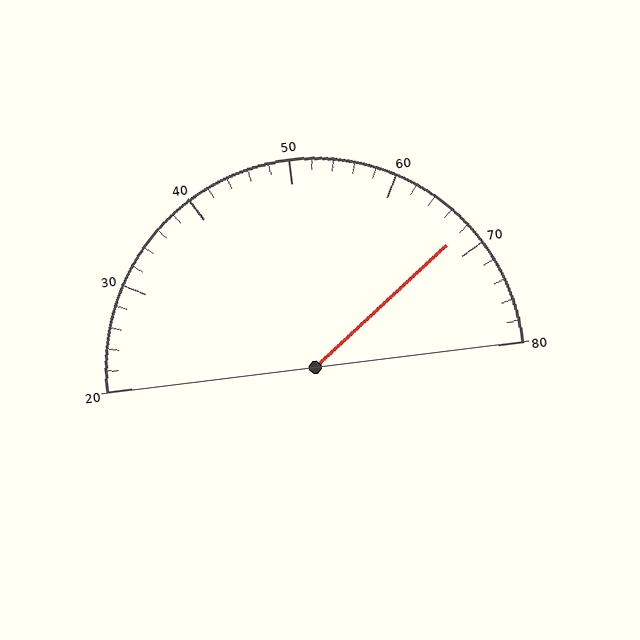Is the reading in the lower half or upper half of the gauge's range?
The reading is in the upper half of the range (20 to 80).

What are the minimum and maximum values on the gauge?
The gauge ranges from 20 to 80.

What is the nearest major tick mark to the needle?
The nearest major tick mark is 70.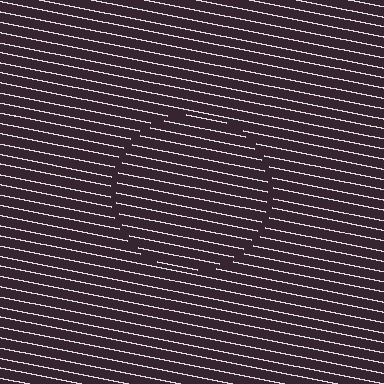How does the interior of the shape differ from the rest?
The interior of the shape contains the same grating, shifted by half a period — the contour is defined by the phase discontinuity where line-ends from the inner and outer gratings abut.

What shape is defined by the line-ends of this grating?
An illusory circle. The interior of the shape contains the same grating, shifted by half a period — the contour is defined by the phase discontinuity where line-ends from the inner and outer gratings abut.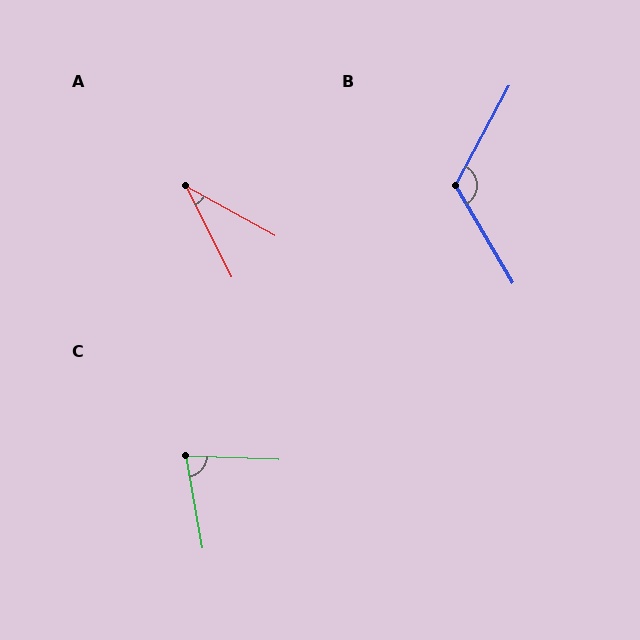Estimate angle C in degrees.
Approximately 78 degrees.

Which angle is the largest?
B, at approximately 121 degrees.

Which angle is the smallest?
A, at approximately 35 degrees.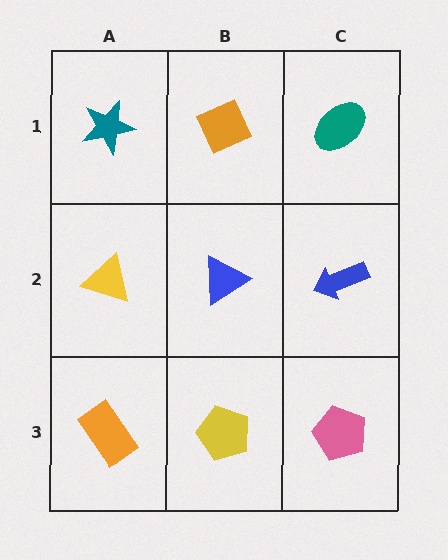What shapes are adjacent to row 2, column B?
An orange diamond (row 1, column B), a yellow pentagon (row 3, column B), a yellow triangle (row 2, column A), a blue arrow (row 2, column C).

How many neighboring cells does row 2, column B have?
4.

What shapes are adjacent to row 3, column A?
A yellow triangle (row 2, column A), a yellow pentagon (row 3, column B).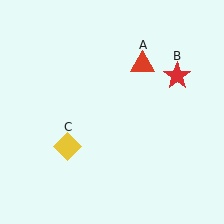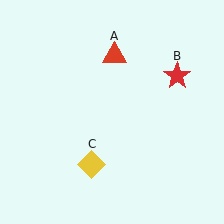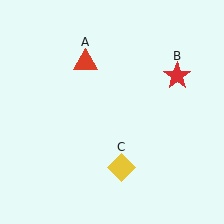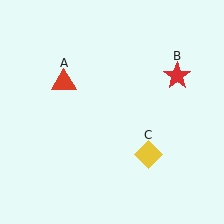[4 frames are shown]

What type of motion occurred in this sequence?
The red triangle (object A), yellow diamond (object C) rotated counterclockwise around the center of the scene.